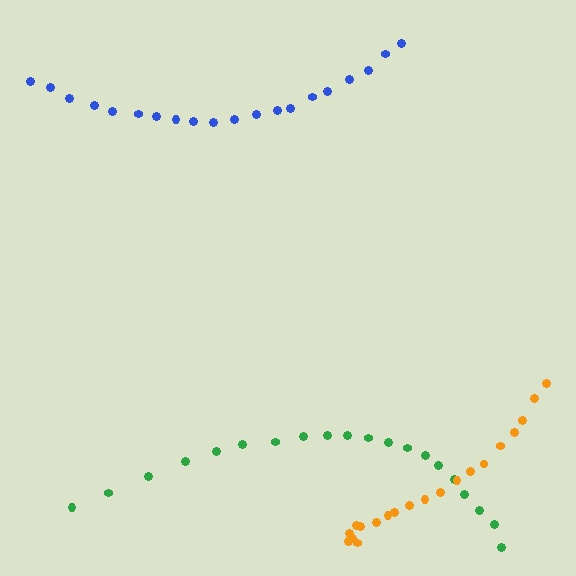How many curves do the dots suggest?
There are 3 distinct paths.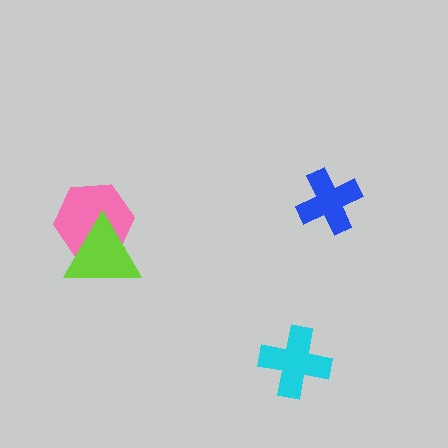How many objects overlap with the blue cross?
0 objects overlap with the blue cross.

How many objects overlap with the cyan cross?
0 objects overlap with the cyan cross.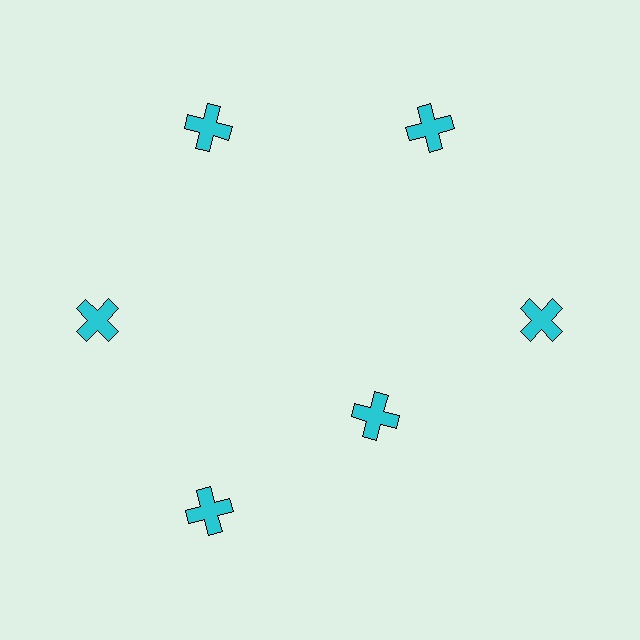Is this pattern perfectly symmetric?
No. The 6 cyan crosses are arranged in a ring, but one element near the 5 o'clock position is pulled inward toward the center, breaking the 6-fold rotational symmetry.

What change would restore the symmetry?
The symmetry would be restored by moving it outward, back onto the ring so that all 6 crosses sit at equal angles and equal distance from the center.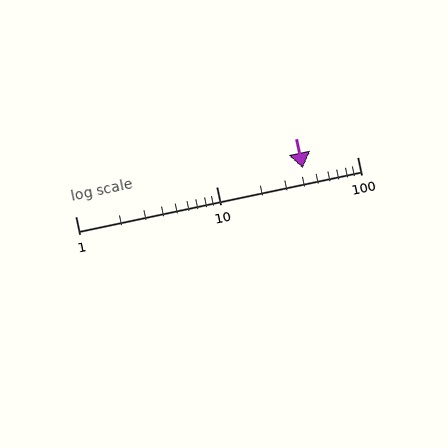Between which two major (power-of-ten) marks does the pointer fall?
The pointer is between 10 and 100.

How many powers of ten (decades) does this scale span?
The scale spans 2 decades, from 1 to 100.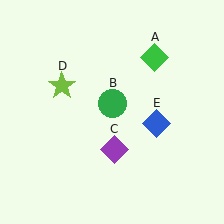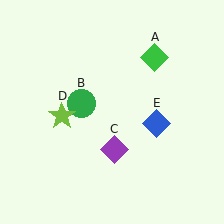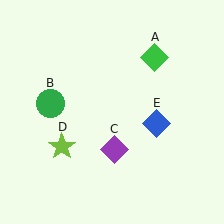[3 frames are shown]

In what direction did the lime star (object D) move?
The lime star (object D) moved down.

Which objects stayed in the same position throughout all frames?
Green diamond (object A) and purple diamond (object C) and blue diamond (object E) remained stationary.